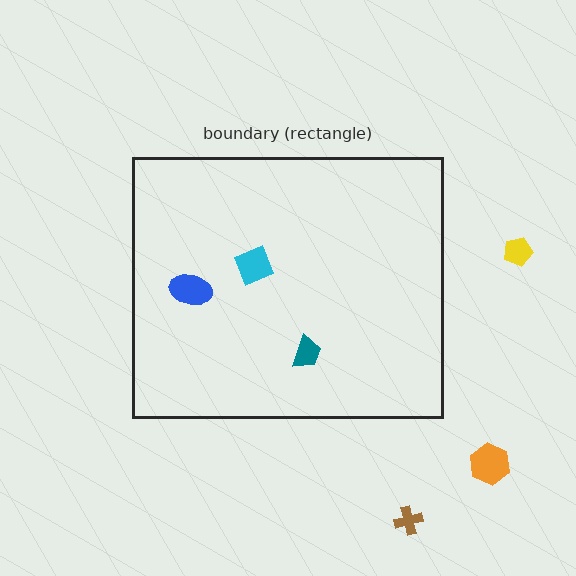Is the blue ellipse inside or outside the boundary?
Inside.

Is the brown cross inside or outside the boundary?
Outside.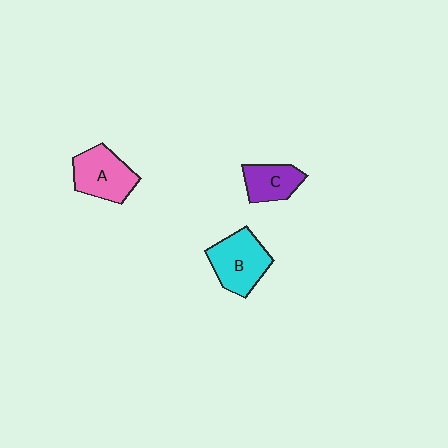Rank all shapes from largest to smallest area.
From largest to smallest: B (cyan), A (pink), C (purple).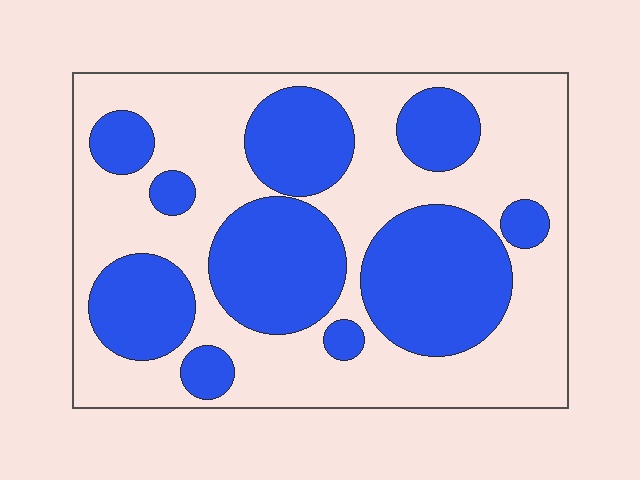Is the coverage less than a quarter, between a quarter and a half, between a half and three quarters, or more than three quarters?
Between a quarter and a half.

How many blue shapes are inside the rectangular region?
10.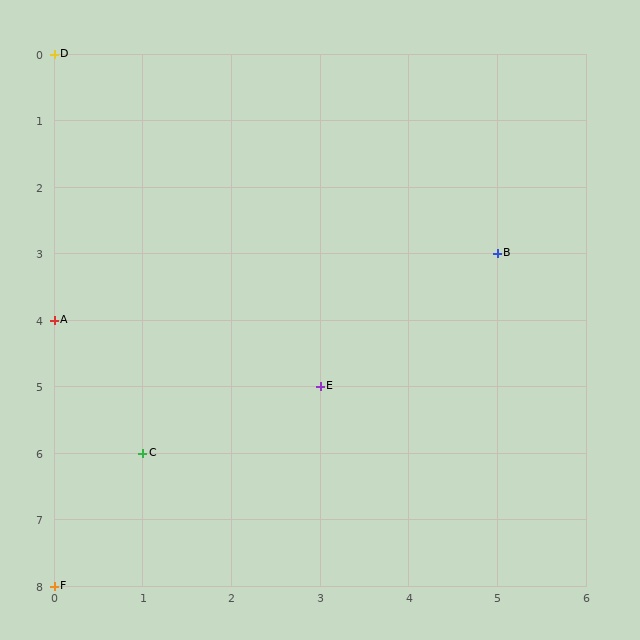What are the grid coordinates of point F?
Point F is at grid coordinates (0, 8).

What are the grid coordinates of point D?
Point D is at grid coordinates (0, 0).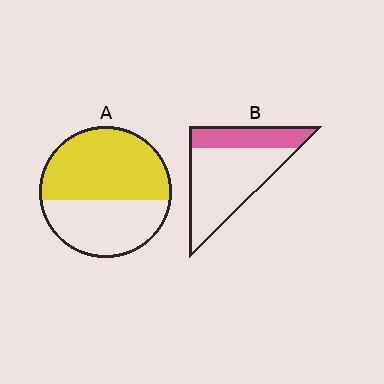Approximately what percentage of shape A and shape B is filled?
A is approximately 60% and B is approximately 30%.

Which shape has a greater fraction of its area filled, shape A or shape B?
Shape A.